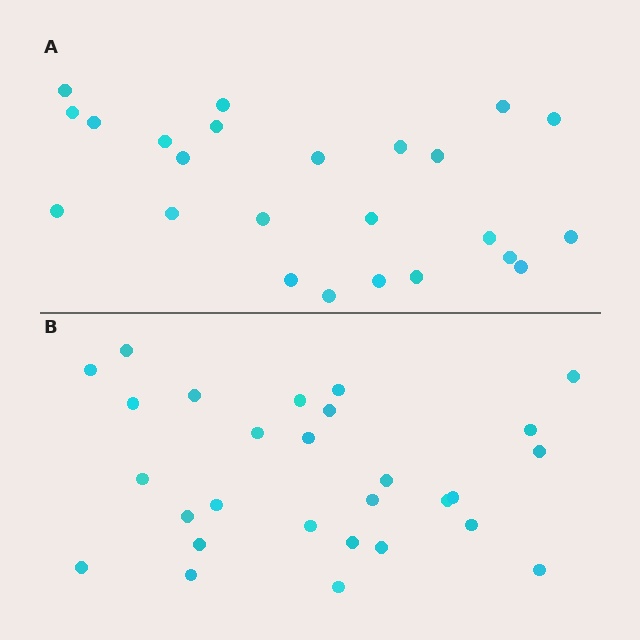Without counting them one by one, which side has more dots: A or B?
Region B (the bottom region) has more dots.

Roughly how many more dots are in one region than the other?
Region B has about 4 more dots than region A.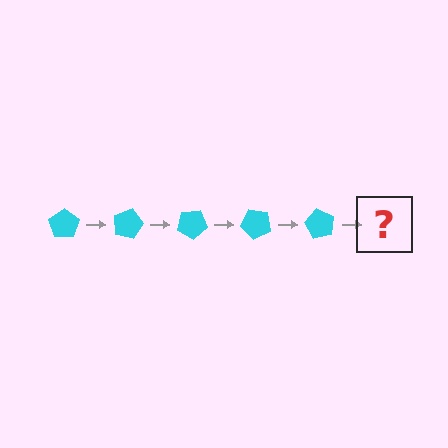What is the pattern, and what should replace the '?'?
The pattern is that the pentagon rotates 15 degrees each step. The '?' should be a cyan pentagon rotated 75 degrees.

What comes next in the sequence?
The next element should be a cyan pentagon rotated 75 degrees.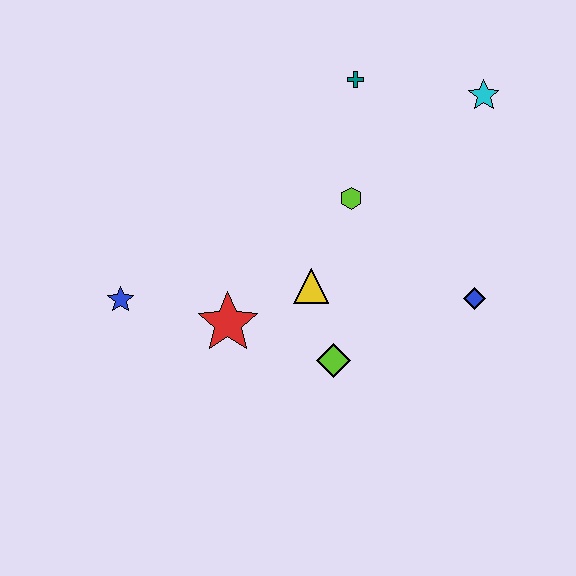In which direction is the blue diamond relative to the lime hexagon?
The blue diamond is to the right of the lime hexagon.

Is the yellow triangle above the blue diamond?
Yes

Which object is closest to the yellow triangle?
The lime diamond is closest to the yellow triangle.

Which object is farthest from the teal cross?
The blue star is farthest from the teal cross.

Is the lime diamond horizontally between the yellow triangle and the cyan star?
Yes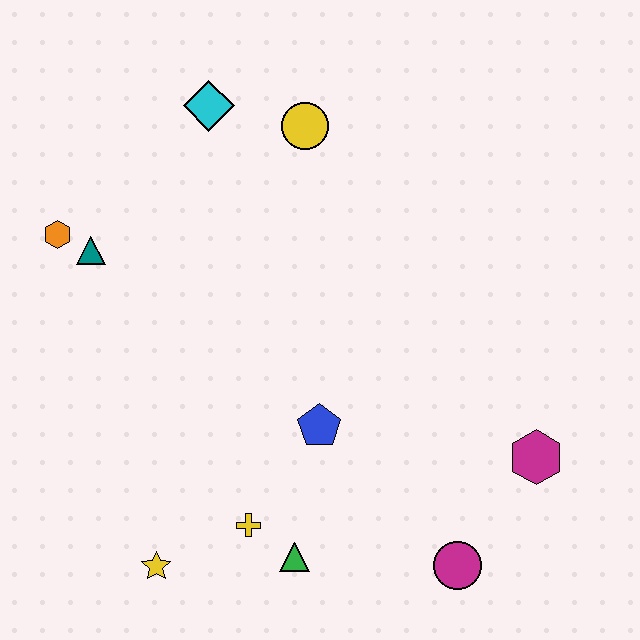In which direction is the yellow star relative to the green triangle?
The yellow star is to the left of the green triangle.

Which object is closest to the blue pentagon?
The yellow cross is closest to the blue pentagon.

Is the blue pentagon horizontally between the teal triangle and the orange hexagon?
No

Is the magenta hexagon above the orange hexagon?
No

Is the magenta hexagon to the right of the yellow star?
Yes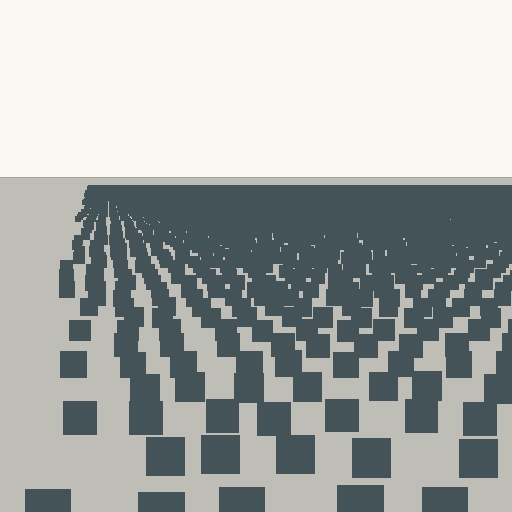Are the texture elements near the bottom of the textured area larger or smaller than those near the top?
Larger. Near the bottom, elements are closer to the viewer and appear at a bigger on-screen size.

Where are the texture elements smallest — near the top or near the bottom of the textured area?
Near the top.